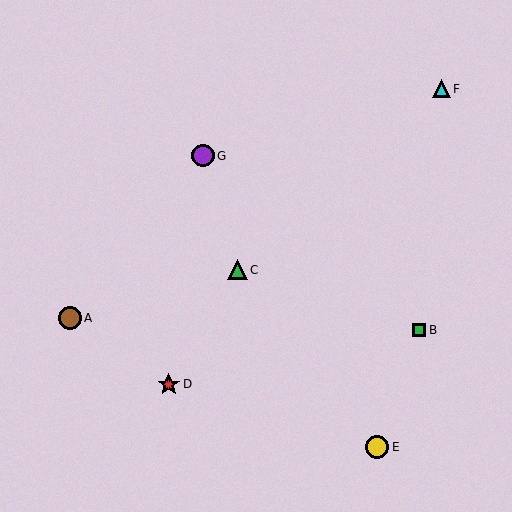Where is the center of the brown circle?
The center of the brown circle is at (70, 318).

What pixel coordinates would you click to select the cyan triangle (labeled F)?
Click at (441, 89) to select the cyan triangle F.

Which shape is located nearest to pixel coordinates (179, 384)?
The red star (labeled D) at (169, 384) is nearest to that location.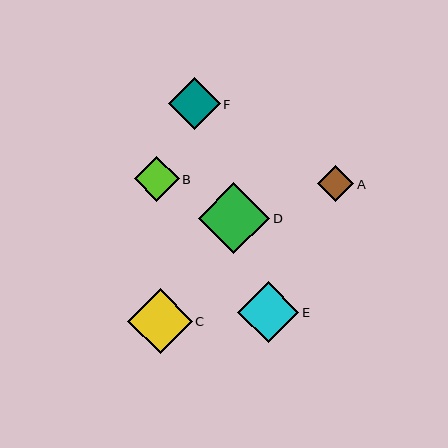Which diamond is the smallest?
Diamond A is the smallest with a size of approximately 36 pixels.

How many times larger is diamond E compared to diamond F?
Diamond E is approximately 1.2 times the size of diamond F.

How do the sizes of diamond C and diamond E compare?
Diamond C and diamond E are approximately the same size.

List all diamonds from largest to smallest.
From largest to smallest: D, C, E, F, B, A.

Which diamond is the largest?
Diamond D is the largest with a size of approximately 72 pixels.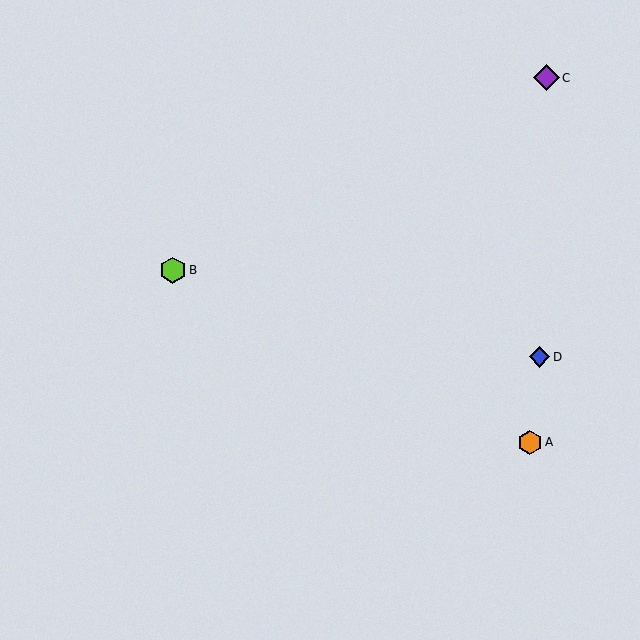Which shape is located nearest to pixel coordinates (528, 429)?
The orange hexagon (labeled A) at (530, 442) is nearest to that location.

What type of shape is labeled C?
Shape C is a purple diamond.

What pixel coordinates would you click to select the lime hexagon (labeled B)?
Click at (173, 270) to select the lime hexagon B.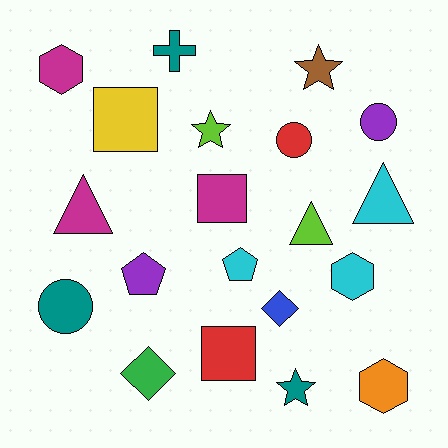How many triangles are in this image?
There are 3 triangles.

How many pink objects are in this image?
There are no pink objects.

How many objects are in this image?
There are 20 objects.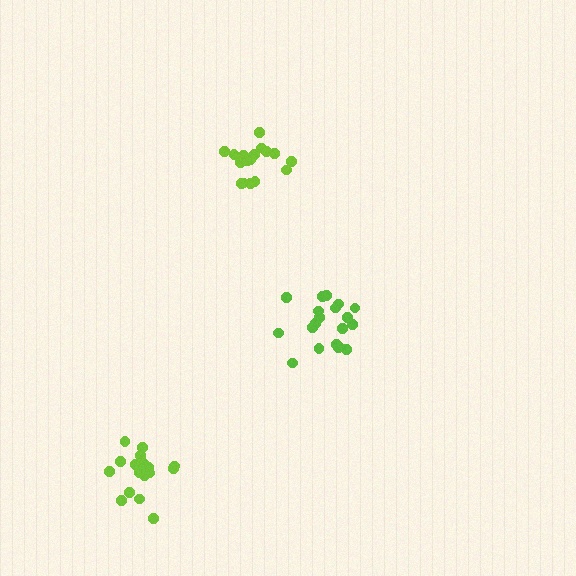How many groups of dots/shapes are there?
There are 3 groups.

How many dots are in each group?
Group 1: 17 dots, Group 2: 20 dots, Group 3: 17 dots (54 total).